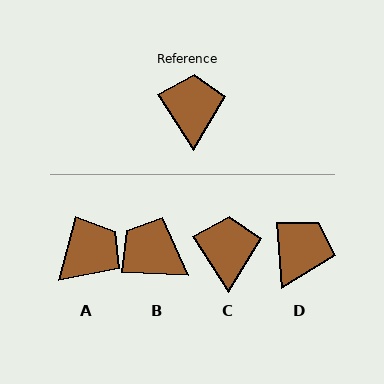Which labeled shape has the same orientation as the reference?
C.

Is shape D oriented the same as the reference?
No, it is off by about 28 degrees.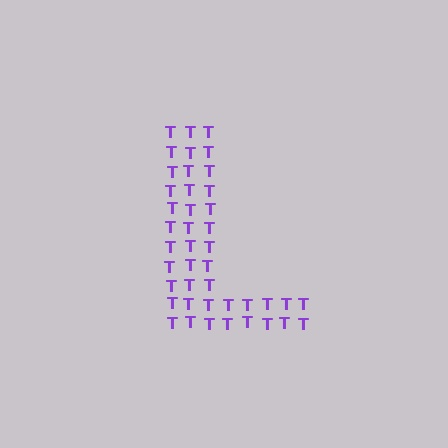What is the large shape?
The large shape is the letter L.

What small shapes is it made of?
It is made of small letter T's.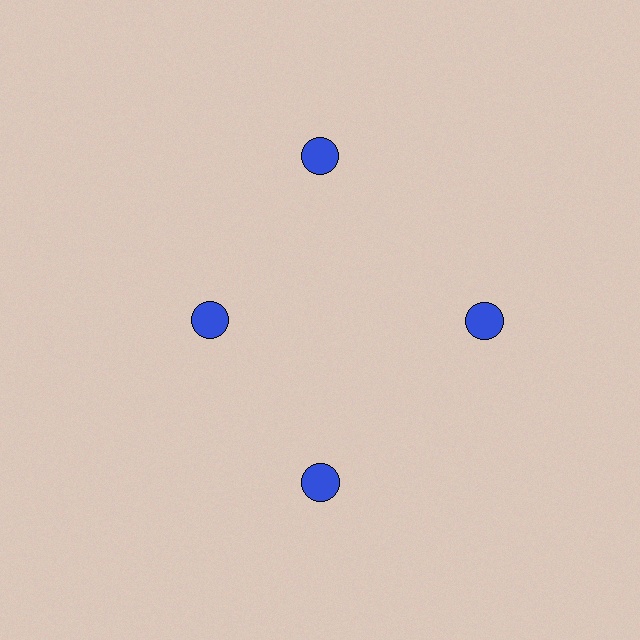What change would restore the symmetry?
The symmetry would be restored by moving it outward, back onto the ring so that all 4 circles sit at equal angles and equal distance from the center.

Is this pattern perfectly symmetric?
No. The 4 blue circles are arranged in a ring, but one element near the 9 o'clock position is pulled inward toward the center, breaking the 4-fold rotational symmetry.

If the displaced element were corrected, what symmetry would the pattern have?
It would have 4-fold rotational symmetry — the pattern would map onto itself every 90 degrees.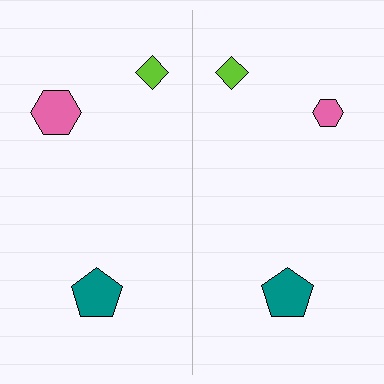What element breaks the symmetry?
The pink hexagon on the right side has a different size than its mirror counterpart.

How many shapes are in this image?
There are 6 shapes in this image.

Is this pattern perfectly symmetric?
No, the pattern is not perfectly symmetric. The pink hexagon on the right side has a different size than its mirror counterpart.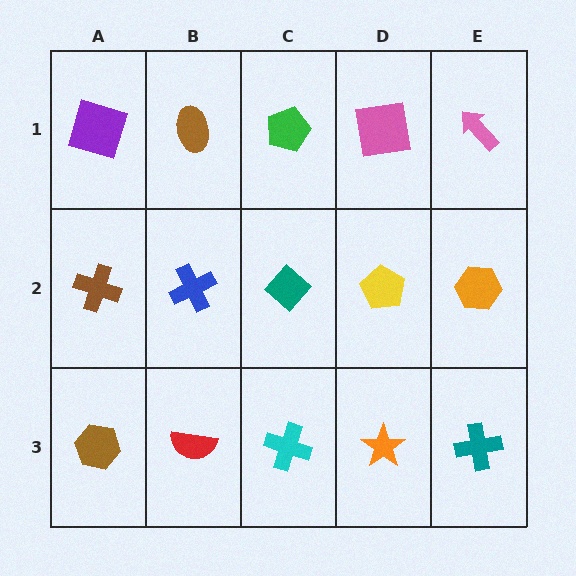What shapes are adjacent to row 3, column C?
A teal diamond (row 2, column C), a red semicircle (row 3, column B), an orange star (row 3, column D).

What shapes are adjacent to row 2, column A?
A purple square (row 1, column A), a brown hexagon (row 3, column A), a blue cross (row 2, column B).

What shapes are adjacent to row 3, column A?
A brown cross (row 2, column A), a red semicircle (row 3, column B).